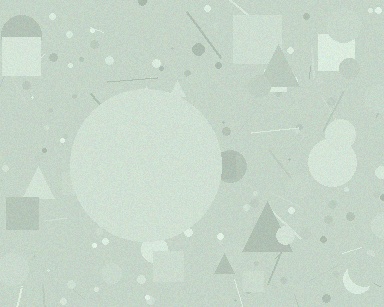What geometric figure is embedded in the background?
A circle is embedded in the background.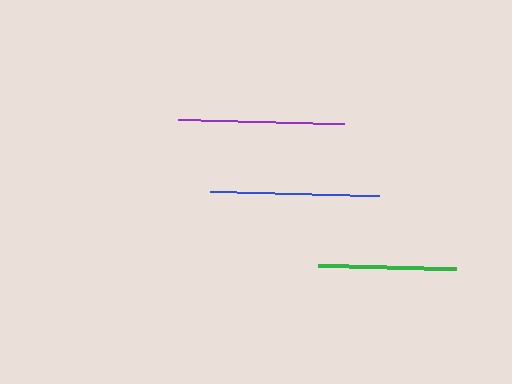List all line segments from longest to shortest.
From longest to shortest: blue, purple, green.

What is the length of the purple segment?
The purple segment is approximately 166 pixels long.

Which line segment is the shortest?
The green line is the shortest at approximately 137 pixels.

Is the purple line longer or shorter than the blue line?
The blue line is longer than the purple line.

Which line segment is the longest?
The blue line is the longest at approximately 169 pixels.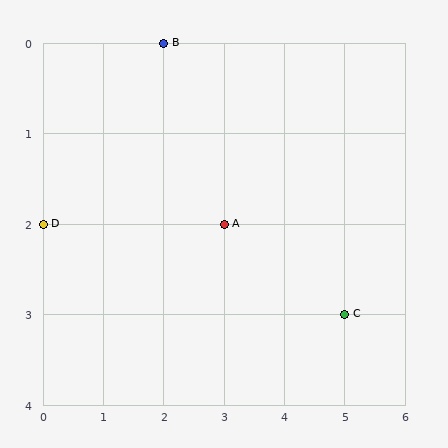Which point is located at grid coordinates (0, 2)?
Point D is at (0, 2).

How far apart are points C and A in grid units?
Points C and A are 2 columns and 1 row apart (about 2.2 grid units diagonally).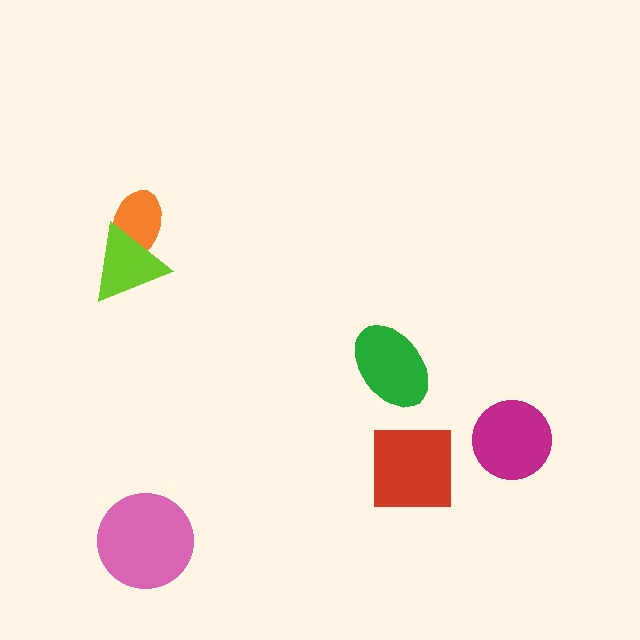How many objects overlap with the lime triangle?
1 object overlaps with the lime triangle.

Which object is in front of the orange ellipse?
The lime triangle is in front of the orange ellipse.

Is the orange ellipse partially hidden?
Yes, it is partially covered by another shape.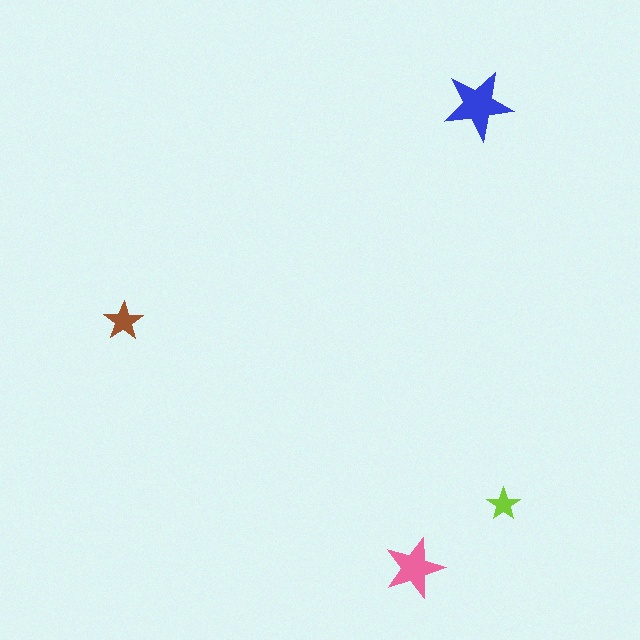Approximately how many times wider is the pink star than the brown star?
About 1.5 times wider.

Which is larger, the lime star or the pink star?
The pink one.